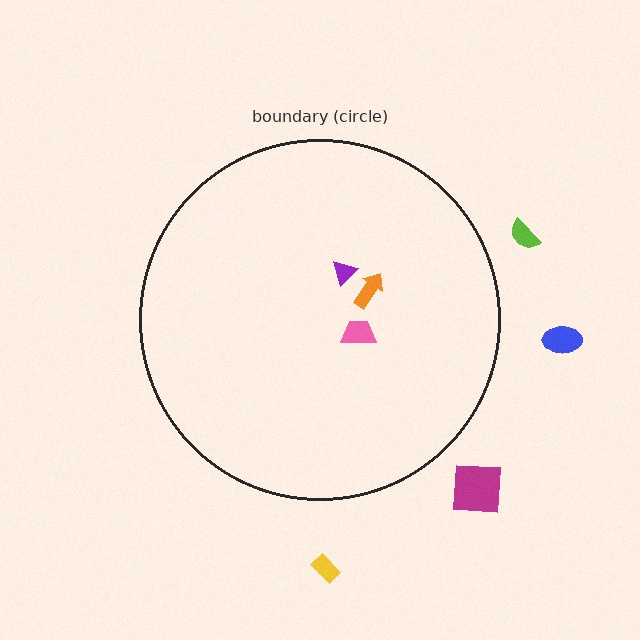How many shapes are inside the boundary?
3 inside, 4 outside.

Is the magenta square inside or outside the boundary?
Outside.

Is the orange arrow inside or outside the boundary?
Inside.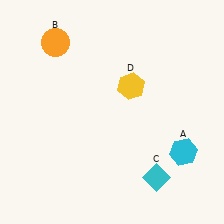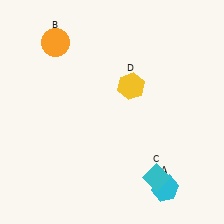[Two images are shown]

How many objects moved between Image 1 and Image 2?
1 object moved between the two images.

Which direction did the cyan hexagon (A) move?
The cyan hexagon (A) moved down.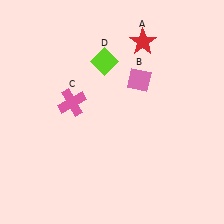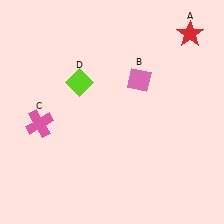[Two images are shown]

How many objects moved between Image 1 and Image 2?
3 objects moved between the two images.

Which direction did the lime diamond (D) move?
The lime diamond (D) moved left.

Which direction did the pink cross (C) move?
The pink cross (C) moved left.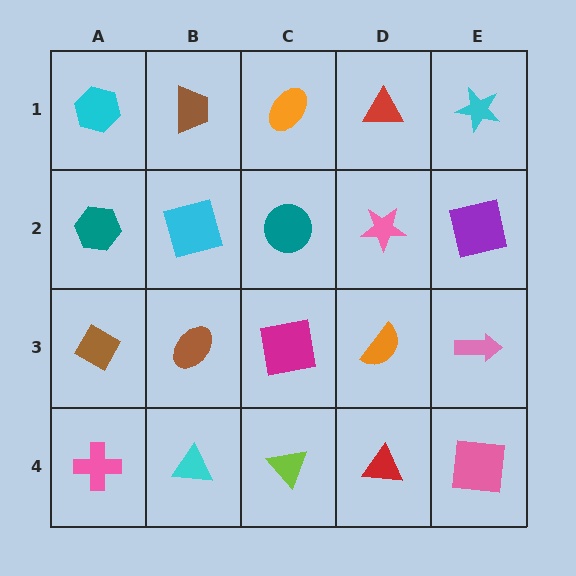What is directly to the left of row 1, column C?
A brown trapezoid.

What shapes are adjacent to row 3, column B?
A cyan square (row 2, column B), a cyan triangle (row 4, column B), a brown diamond (row 3, column A), a magenta square (row 3, column C).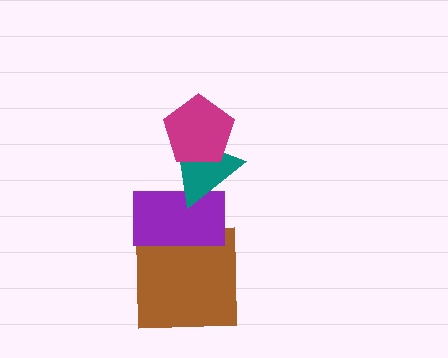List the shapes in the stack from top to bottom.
From top to bottom: the magenta pentagon, the teal triangle, the purple rectangle, the brown square.